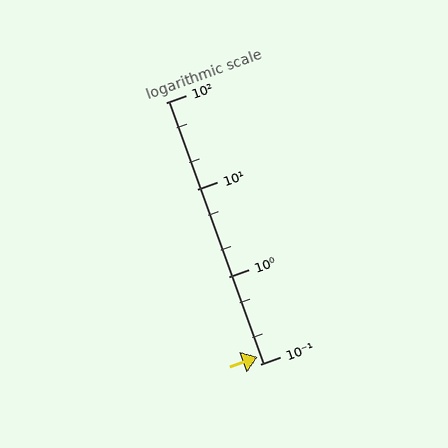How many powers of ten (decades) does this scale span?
The scale spans 3 decades, from 0.1 to 100.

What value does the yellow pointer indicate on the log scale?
The pointer indicates approximately 0.12.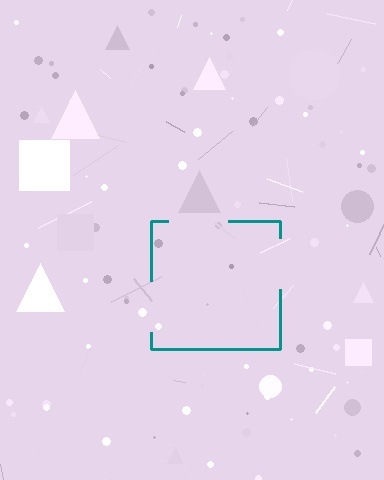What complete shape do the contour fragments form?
The contour fragments form a square.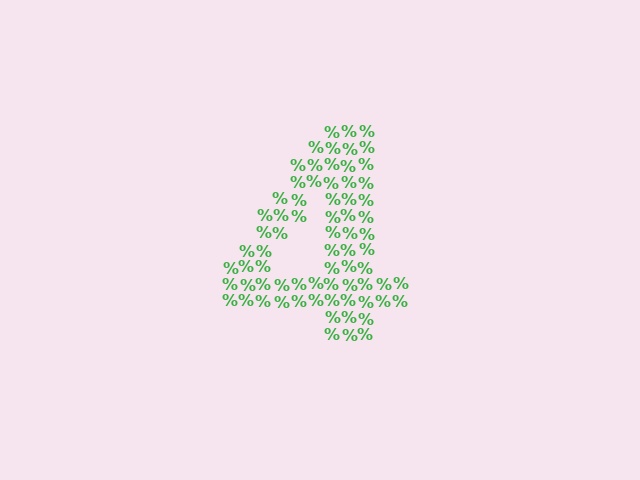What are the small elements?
The small elements are percent signs.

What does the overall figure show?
The overall figure shows the digit 4.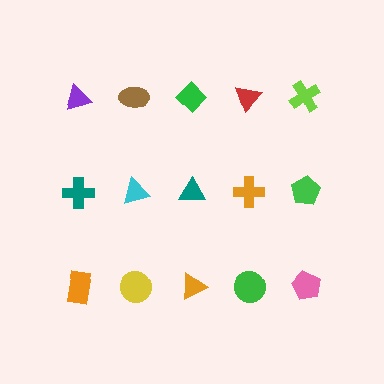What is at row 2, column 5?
A green pentagon.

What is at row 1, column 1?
A purple triangle.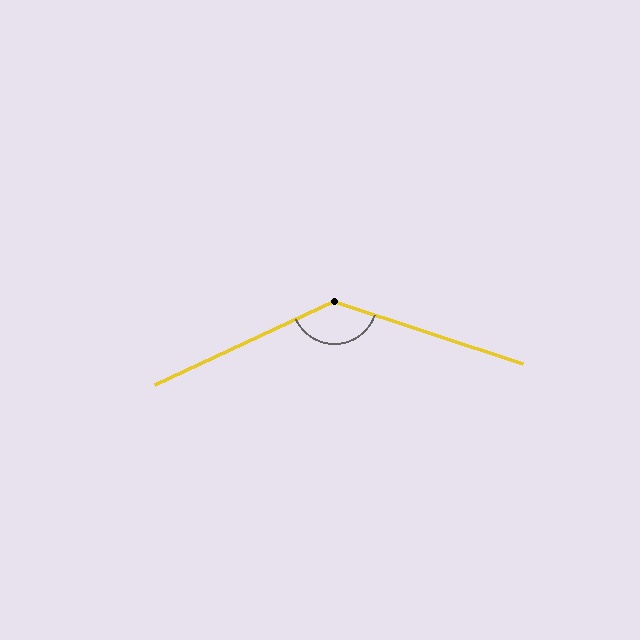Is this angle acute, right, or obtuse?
It is obtuse.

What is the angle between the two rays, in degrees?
Approximately 137 degrees.